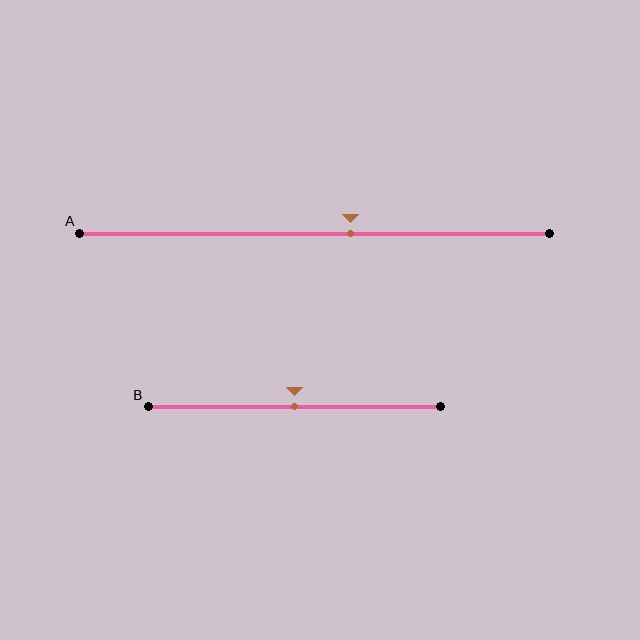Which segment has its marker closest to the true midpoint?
Segment B has its marker closest to the true midpoint.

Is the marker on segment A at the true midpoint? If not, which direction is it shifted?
No, the marker on segment A is shifted to the right by about 8% of the segment length.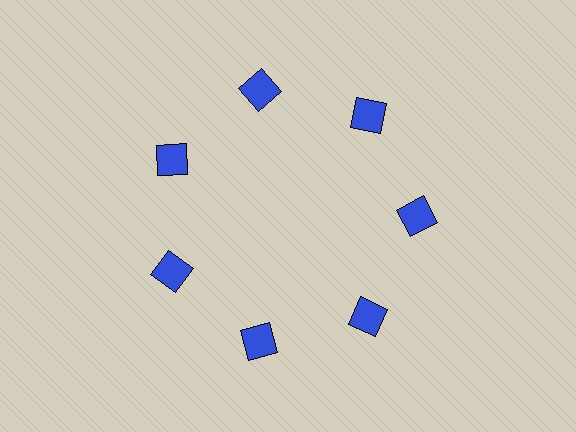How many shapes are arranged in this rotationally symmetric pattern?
There are 7 shapes, arranged in 7 groups of 1.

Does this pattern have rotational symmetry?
Yes, this pattern has 7-fold rotational symmetry. It looks the same after rotating 51 degrees around the center.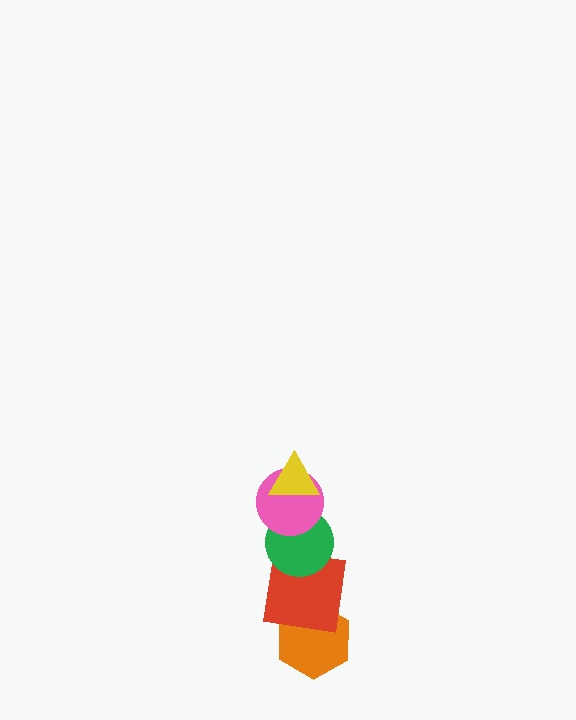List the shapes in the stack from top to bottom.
From top to bottom: the yellow triangle, the pink circle, the green circle, the red square, the orange hexagon.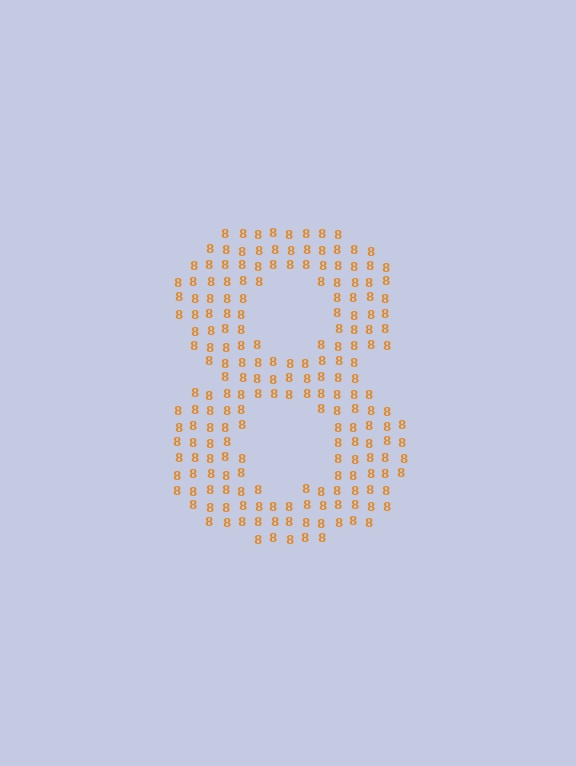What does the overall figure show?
The overall figure shows the digit 8.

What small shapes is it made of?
It is made of small digit 8's.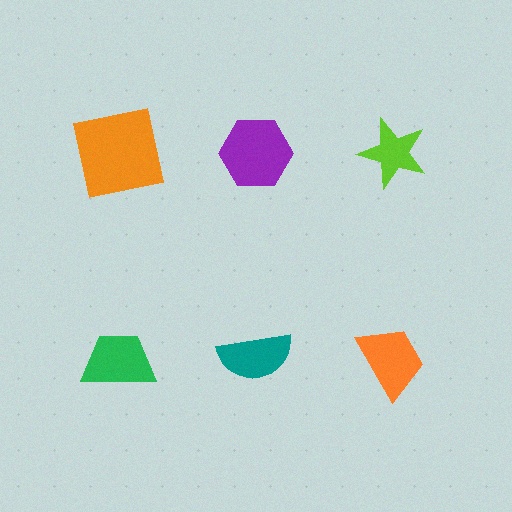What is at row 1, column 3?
A lime star.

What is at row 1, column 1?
An orange square.